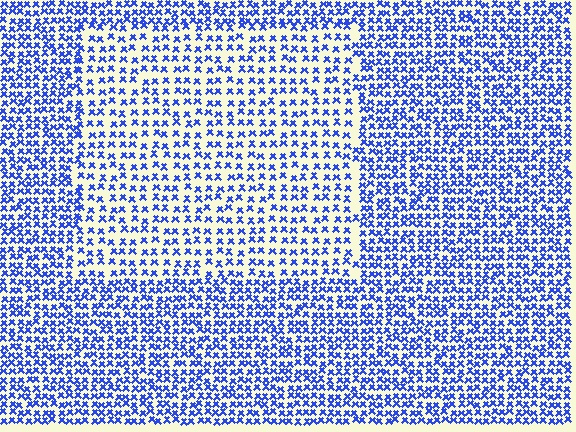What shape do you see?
I see a rectangle.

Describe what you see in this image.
The image contains small blue elements arranged at two different densities. A rectangle-shaped region is visible where the elements are less densely packed than the surrounding area.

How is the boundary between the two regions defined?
The boundary is defined by a change in element density (approximately 1.7x ratio). All elements are the same color, size, and shape.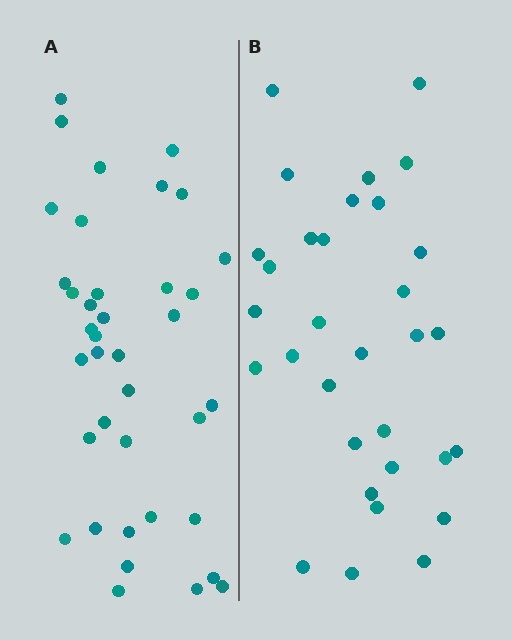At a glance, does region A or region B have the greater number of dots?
Region A (the left region) has more dots.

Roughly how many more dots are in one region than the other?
Region A has about 6 more dots than region B.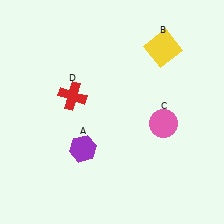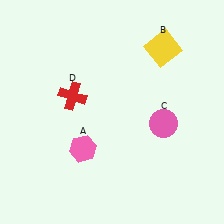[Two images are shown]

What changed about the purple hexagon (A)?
In Image 1, A is purple. In Image 2, it changed to pink.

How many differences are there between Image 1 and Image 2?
There is 1 difference between the two images.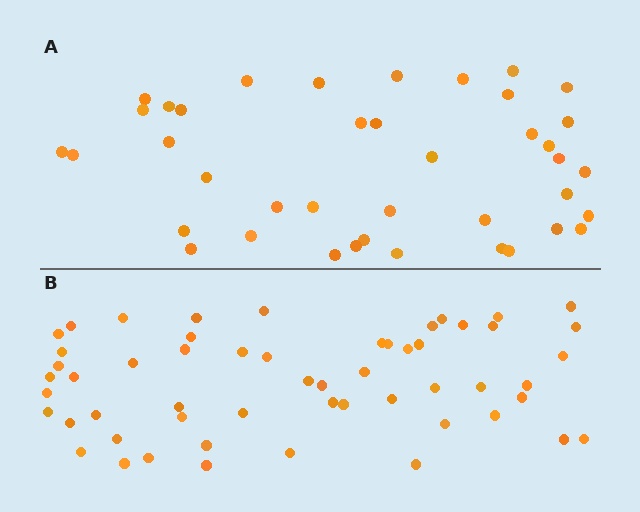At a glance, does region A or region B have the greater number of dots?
Region B (the bottom region) has more dots.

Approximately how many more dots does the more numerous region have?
Region B has approximately 15 more dots than region A.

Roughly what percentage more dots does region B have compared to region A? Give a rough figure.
About 40% more.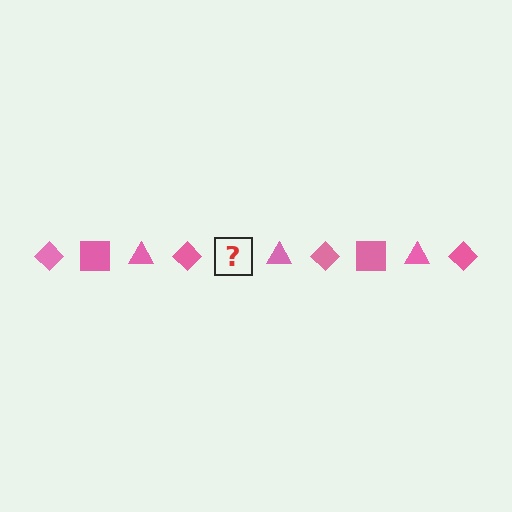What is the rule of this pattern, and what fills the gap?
The rule is that the pattern cycles through diamond, square, triangle shapes in pink. The gap should be filled with a pink square.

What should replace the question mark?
The question mark should be replaced with a pink square.